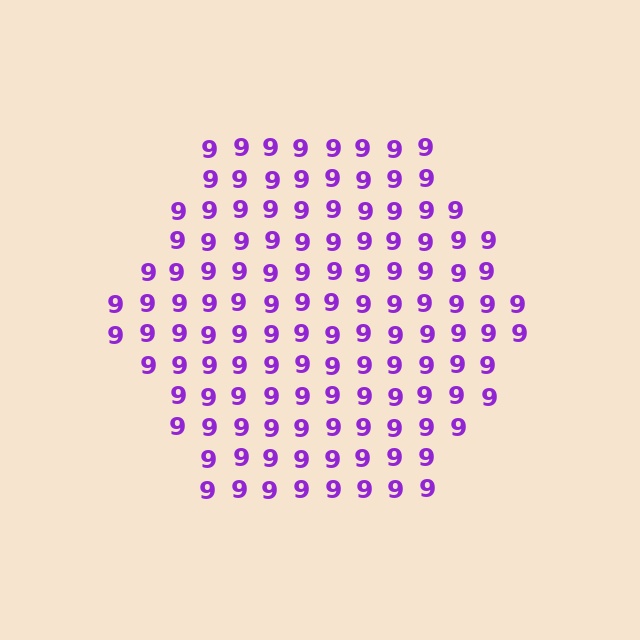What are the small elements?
The small elements are digit 9's.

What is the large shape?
The large shape is a hexagon.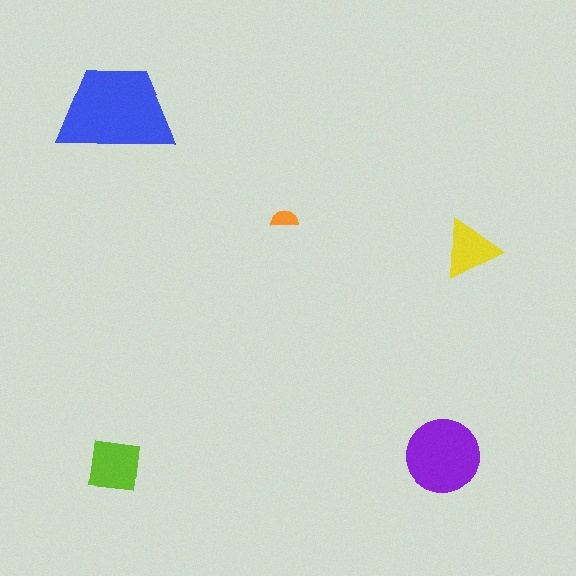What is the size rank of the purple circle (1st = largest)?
2nd.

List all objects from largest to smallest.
The blue trapezoid, the purple circle, the lime square, the yellow triangle, the orange semicircle.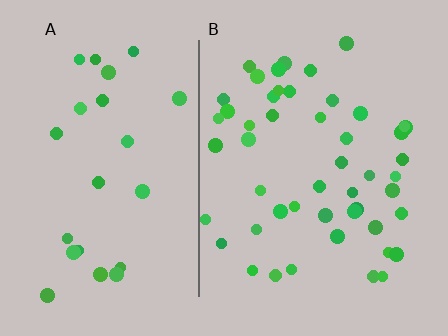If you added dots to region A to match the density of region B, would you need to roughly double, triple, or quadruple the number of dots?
Approximately double.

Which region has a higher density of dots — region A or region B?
B (the right).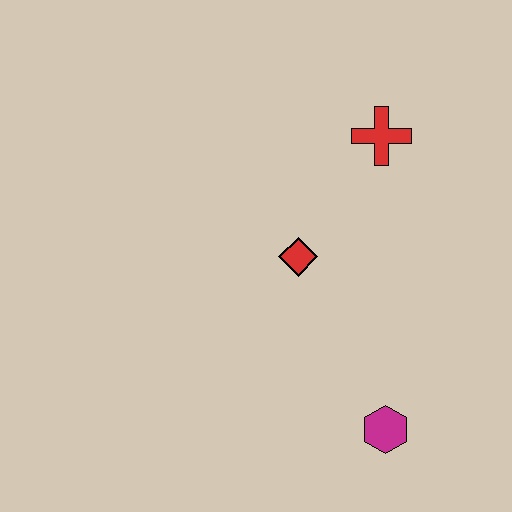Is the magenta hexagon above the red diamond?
No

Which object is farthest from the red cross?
The magenta hexagon is farthest from the red cross.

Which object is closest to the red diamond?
The red cross is closest to the red diamond.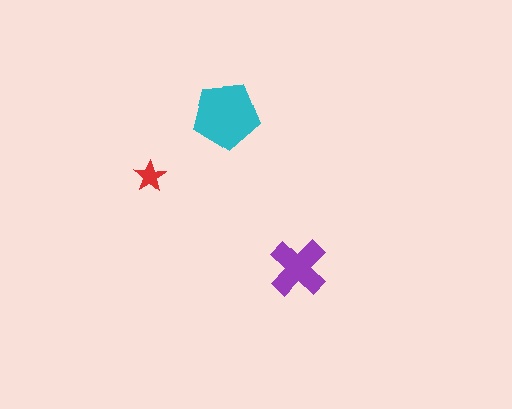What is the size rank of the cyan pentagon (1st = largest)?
1st.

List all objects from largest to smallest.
The cyan pentagon, the purple cross, the red star.